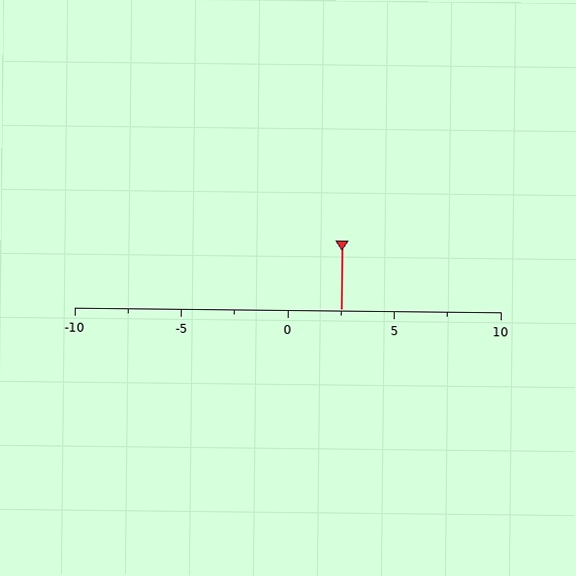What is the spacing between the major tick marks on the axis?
The major ticks are spaced 5 apart.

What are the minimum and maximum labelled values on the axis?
The axis runs from -10 to 10.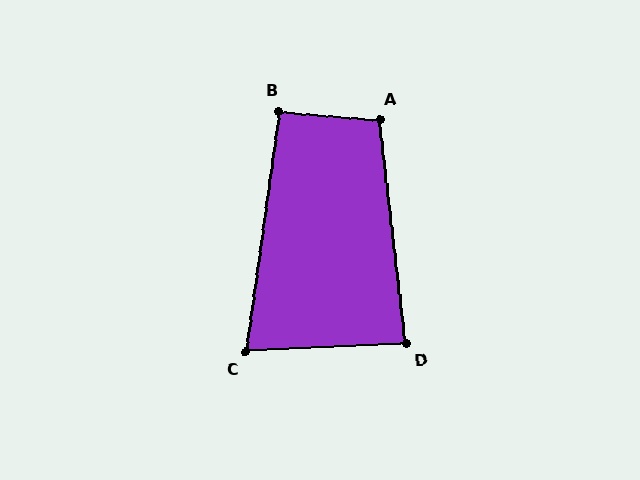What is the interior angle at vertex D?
Approximately 86 degrees (approximately right).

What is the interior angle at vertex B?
Approximately 94 degrees (approximately right).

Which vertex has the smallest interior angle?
C, at approximately 79 degrees.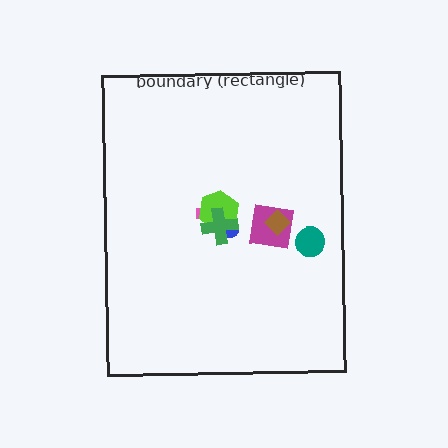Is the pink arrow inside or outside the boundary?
Inside.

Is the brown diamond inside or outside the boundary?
Inside.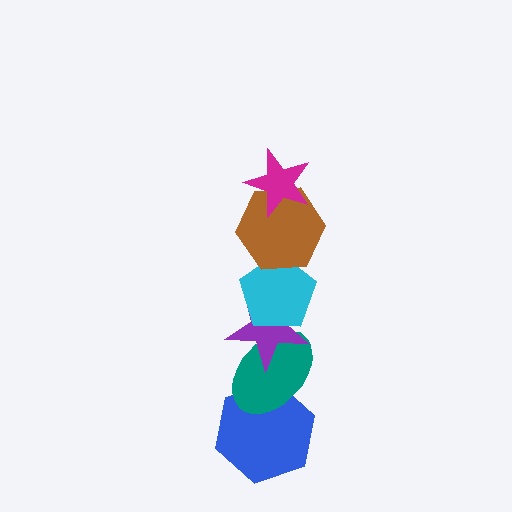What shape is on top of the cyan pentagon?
The brown hexagon is on top of the cyan pentagon.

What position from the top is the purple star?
The purple star is 4th from the top.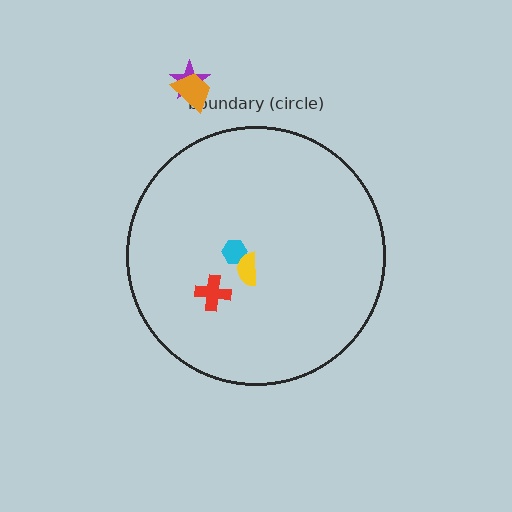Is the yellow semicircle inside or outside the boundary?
Inside.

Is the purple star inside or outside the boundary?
Outside.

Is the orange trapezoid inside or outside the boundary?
Outside.